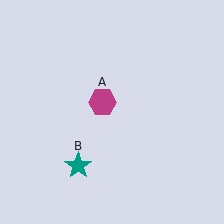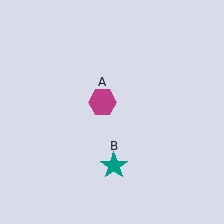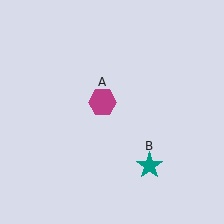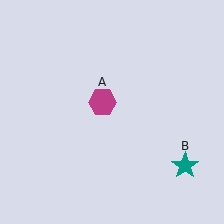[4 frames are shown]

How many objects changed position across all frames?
1 object changed position: teal star (object B).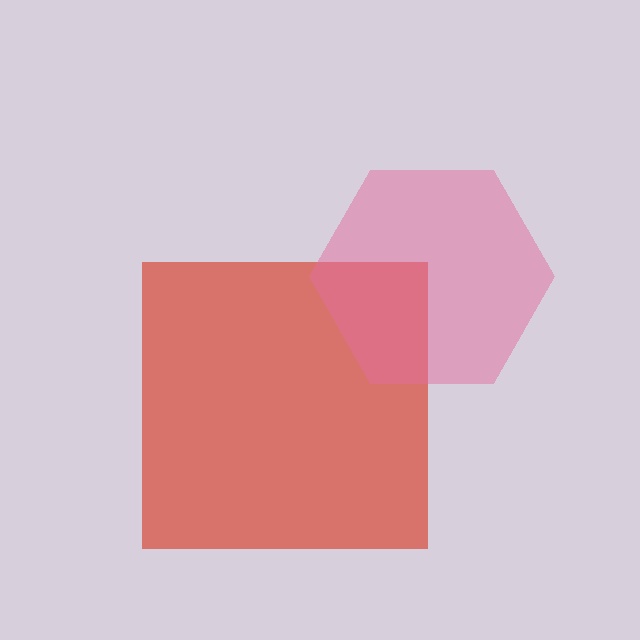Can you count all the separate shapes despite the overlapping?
Yes, there are 2 separate shapes.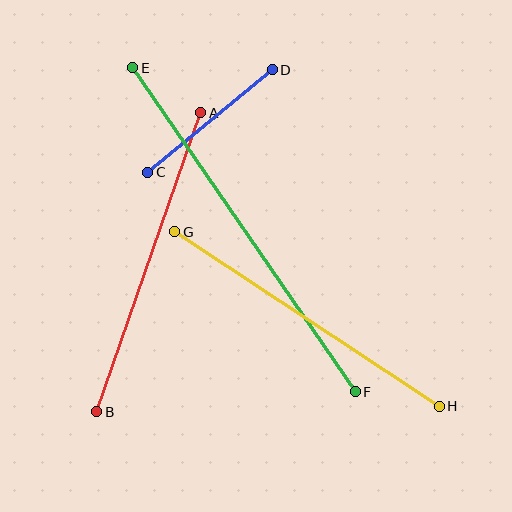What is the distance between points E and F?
The distance is approximately 393 pixels.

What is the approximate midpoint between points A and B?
The midpoint is at approximately (149, 262) pixels.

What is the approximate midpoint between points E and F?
The midpoint is at approximately (244, 230) pixels.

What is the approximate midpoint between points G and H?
The midpoint is at approximately (307, 319) pixels.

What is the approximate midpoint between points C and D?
The midpoint is at approximately (210, 121) pixels.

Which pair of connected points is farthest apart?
Points E and F are farthest apart.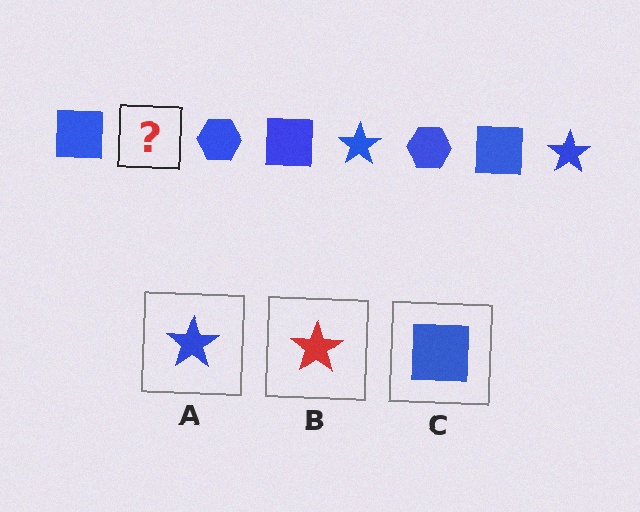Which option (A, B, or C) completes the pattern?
A.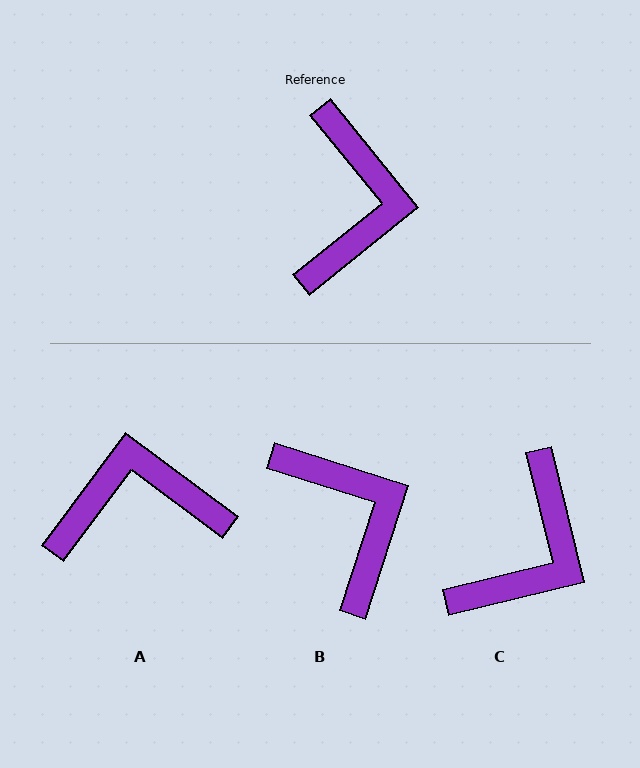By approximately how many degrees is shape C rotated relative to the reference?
Approximately 25 degrees clockwise.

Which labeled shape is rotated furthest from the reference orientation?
A, about 104 degrees away.